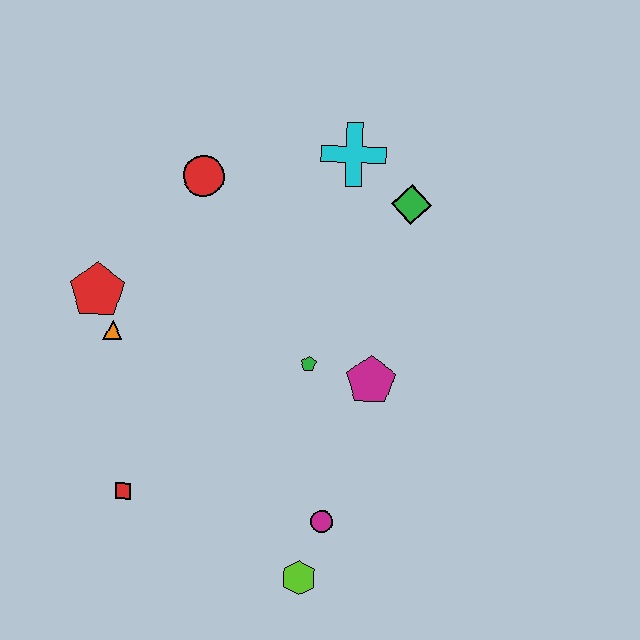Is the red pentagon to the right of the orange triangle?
No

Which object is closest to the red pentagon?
The orange triangle is closest to the red pentagon.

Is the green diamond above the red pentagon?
Yes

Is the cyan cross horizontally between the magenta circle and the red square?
No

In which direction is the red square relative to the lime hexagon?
The red square is to the left of the lime hexagon.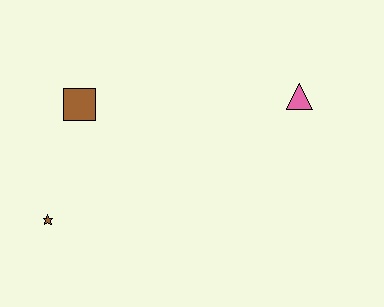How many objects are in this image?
There are 3 objects.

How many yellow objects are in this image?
There are no yellow objects.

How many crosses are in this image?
There are no crosses.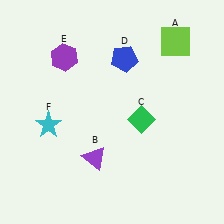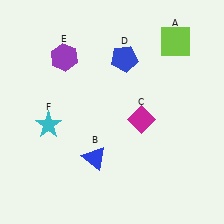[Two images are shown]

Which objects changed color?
B changed from purple to blue. C changed from green to magenta.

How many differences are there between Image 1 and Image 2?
There are 2 differences between the two images.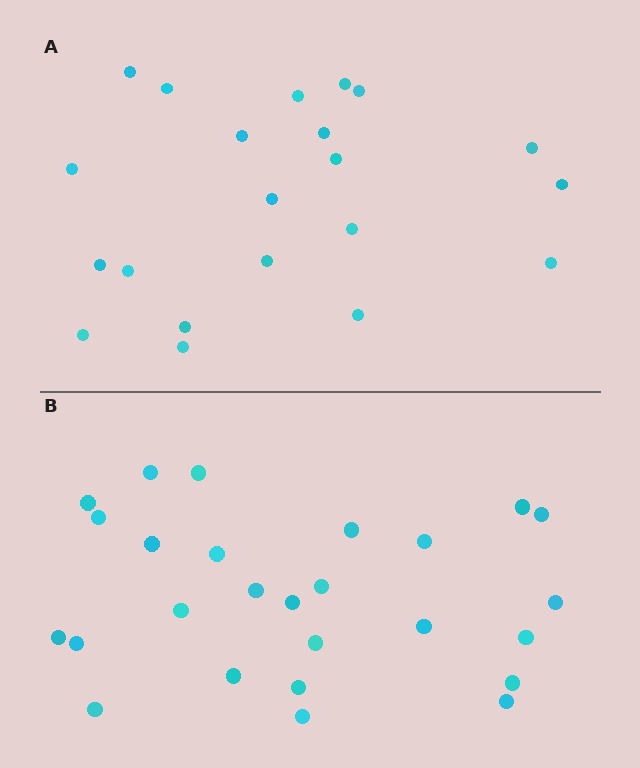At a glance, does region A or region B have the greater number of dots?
Region B (the bottom region) has more dots.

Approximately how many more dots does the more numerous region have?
Region B has about 5 more dots than region A.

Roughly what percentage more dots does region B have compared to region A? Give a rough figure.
About 25% more.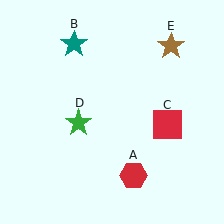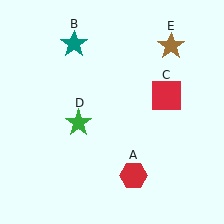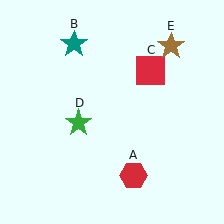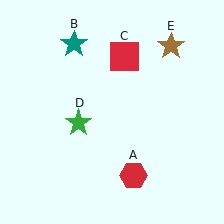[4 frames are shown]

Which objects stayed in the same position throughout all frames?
Red hexagon (object A) and teal star (object B) and green star (object D) and brown star (object E) remained stationary.